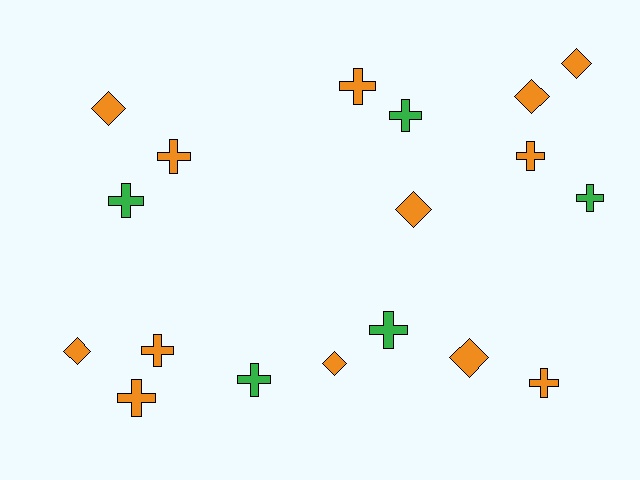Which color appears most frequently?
Orange, with 13 objects.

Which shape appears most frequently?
Cross, with 11 objects.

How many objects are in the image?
There are 18 objects.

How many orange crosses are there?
There are 6 orange crosses.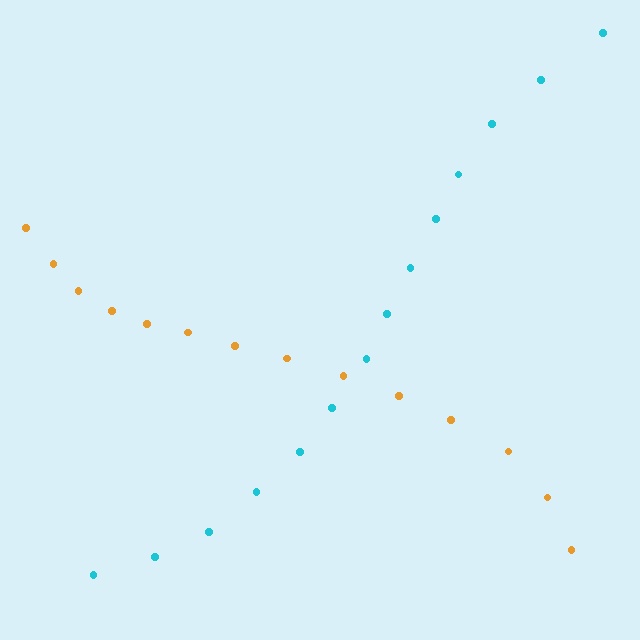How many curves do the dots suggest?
There are 2 distinct paths.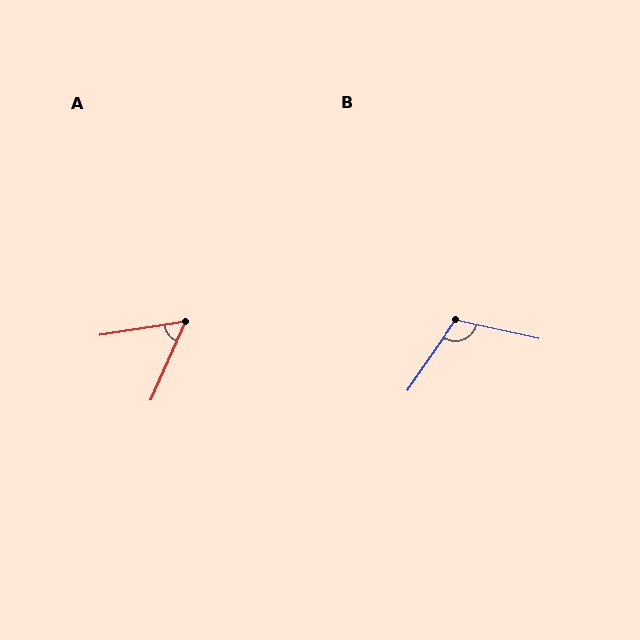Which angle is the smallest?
A, at approximately 58 degrees.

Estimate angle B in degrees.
Approximately 112 degrees.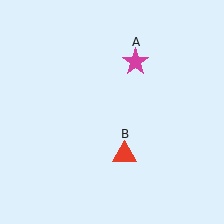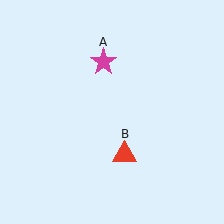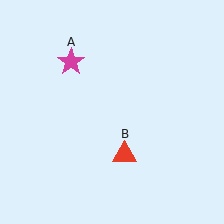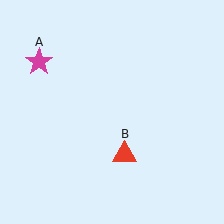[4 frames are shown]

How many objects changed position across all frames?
1 object changed position: magenta star (object A).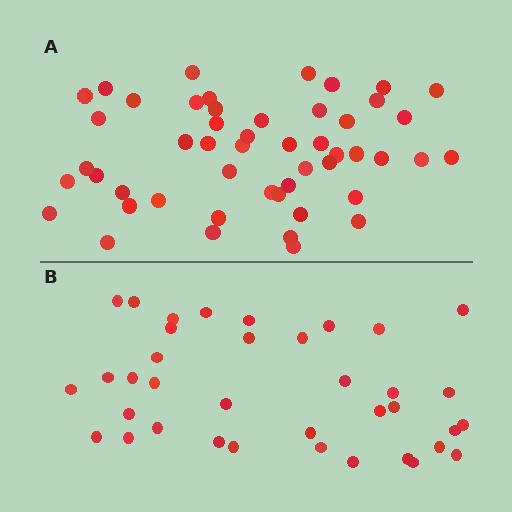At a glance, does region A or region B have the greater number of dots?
Region A (the top region) has more dots.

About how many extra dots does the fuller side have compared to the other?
Region A has approximately 15 more dots than region B.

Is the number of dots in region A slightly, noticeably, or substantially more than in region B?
Region A has noticeably more, but not dramatically so. The ratio is roughly 1.4 to 1.